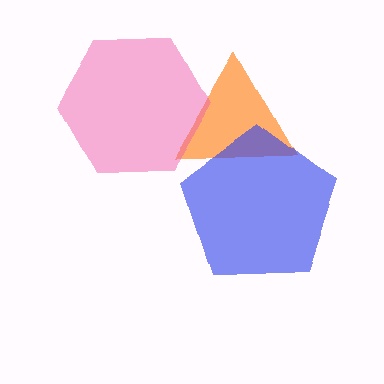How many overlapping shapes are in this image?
There are 3 overlapping shapes in the image.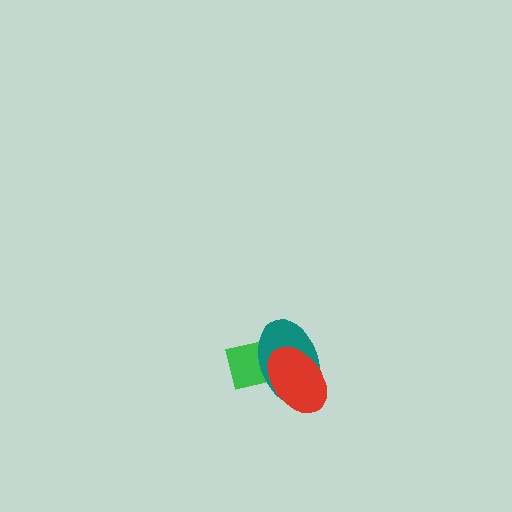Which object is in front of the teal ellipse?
The red ellipse is in front of the teal ellipse.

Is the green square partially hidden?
Yes, it is partially covered by another shape.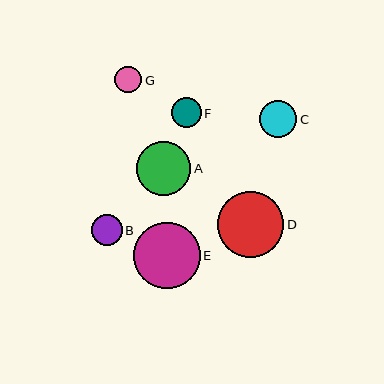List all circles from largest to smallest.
From largest to smallest: E, D, A, C, B, F, G.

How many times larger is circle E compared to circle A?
Circle E is approximately 1.2 times the size of circle A.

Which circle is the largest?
Circle E is the largest with a size of approximately 66 pixels.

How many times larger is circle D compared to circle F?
Circle D is approximately 2.2 times the size of circle F.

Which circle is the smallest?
Circle G is the smallest with a size of approximately 27 pixels.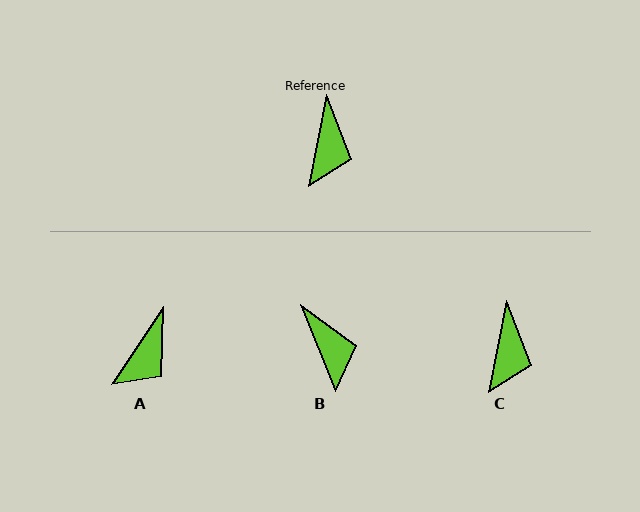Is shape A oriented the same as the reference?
No, it is off by about 22 degrees.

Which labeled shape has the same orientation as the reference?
C.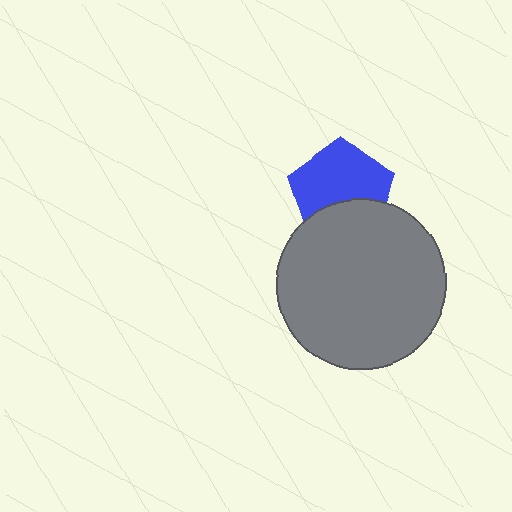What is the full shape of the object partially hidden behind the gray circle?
The partially hidden object is a blue pentagon.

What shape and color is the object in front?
The object in front is a gray circle.